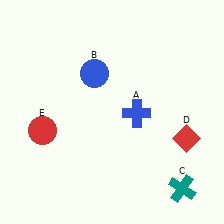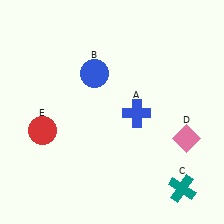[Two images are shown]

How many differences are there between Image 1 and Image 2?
There is 1 difference between the two images.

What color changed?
The diamond (D) changed from red in Image 1 to pink in Image 2.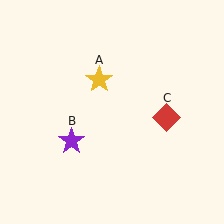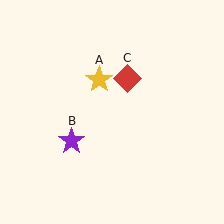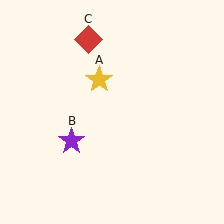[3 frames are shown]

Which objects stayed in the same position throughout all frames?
Yellow star (object A) and purple star (object B) remained stationary.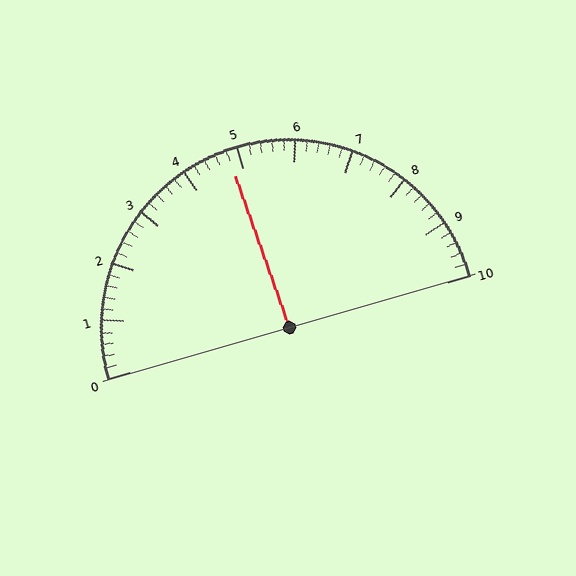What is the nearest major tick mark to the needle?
The nearest major tick mark is 5.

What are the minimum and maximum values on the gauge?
The gauge ranges from 0 to 10.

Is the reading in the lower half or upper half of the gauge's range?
The reading is in the lower half of the range (0 to 10).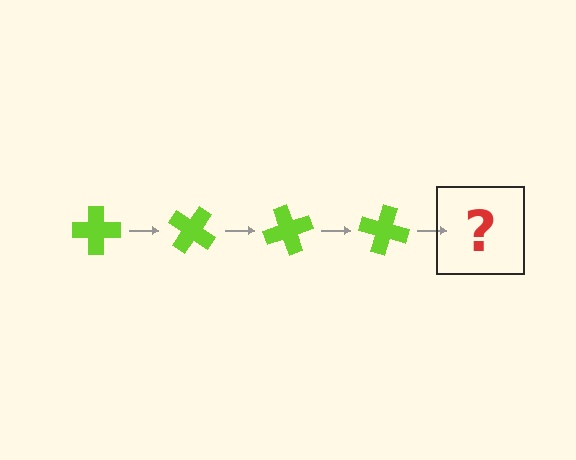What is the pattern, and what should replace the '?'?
The pattern is that the cross rotates 35 degrees each step. The '?' should be a lime cross rotated 140 degrees.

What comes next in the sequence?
The next element should be a lime cross rotated 140 degrees.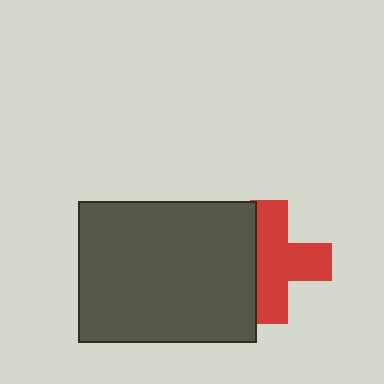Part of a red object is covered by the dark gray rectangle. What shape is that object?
It is a cross.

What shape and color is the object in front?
The object in front is a dark gray rectangle.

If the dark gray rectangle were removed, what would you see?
You would see the complete red cross.